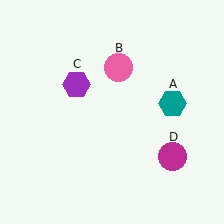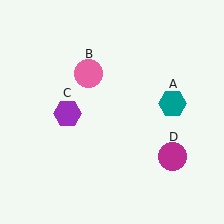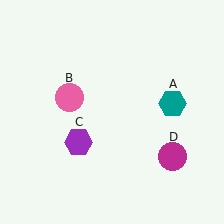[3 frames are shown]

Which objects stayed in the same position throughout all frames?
Teal hexagon (object A) and magenta circle (object D) remained stationary.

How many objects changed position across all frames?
2 objects changed position: pink circle (object B), purple hexagon (object C).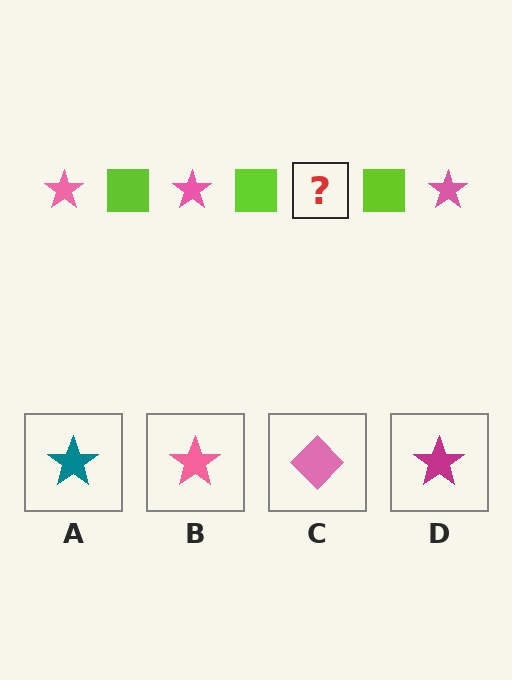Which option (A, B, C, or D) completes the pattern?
B.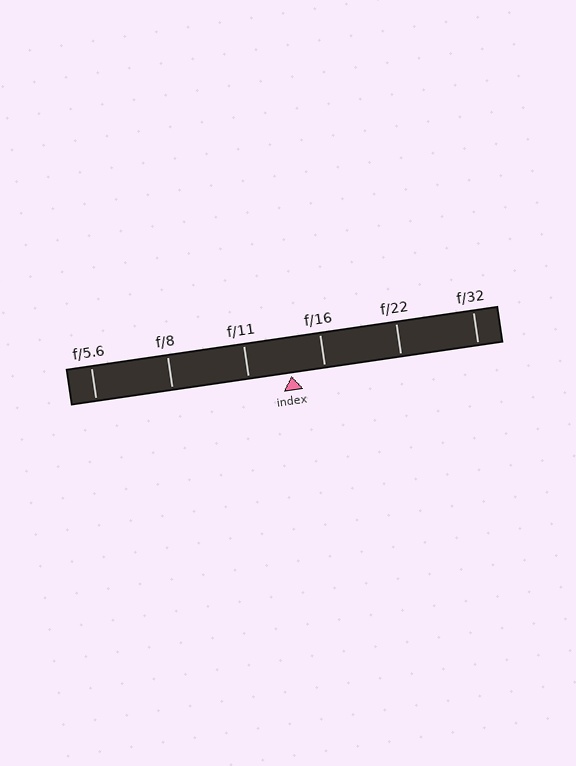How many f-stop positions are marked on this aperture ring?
There are 6 f-stop positions marked.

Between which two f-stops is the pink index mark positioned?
The index mark is between f/11 and f/16.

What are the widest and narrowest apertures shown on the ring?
The widest aperture shown is f/5.6 and the narrowest is f/32.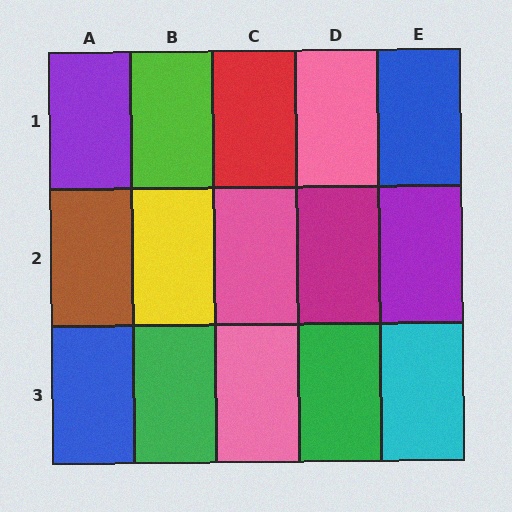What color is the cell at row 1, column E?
Blue.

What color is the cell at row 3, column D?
Green.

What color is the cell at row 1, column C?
Red.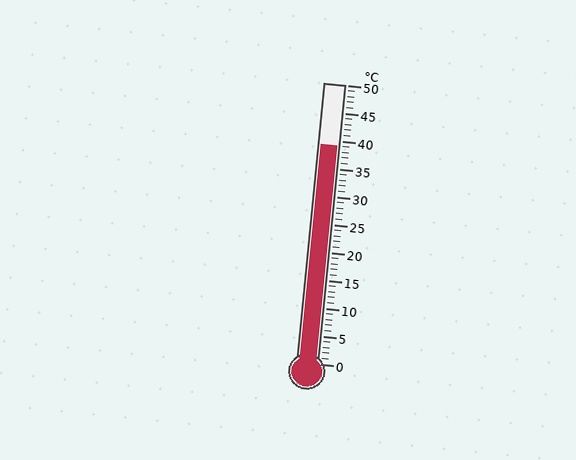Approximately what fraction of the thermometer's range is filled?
The thermometer is filled to approximately 80% of its range.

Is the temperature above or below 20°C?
The temperature is above 20°C.